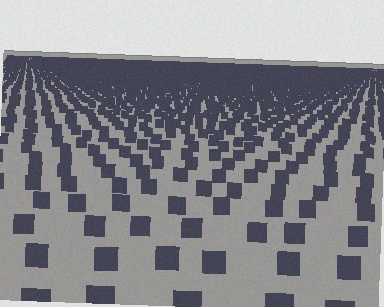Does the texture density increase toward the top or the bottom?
Density increases toward the top.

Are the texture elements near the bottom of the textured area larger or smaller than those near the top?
Larger. Near the bottom, elements are closer to the viewer and appear at a bigger on-screen size.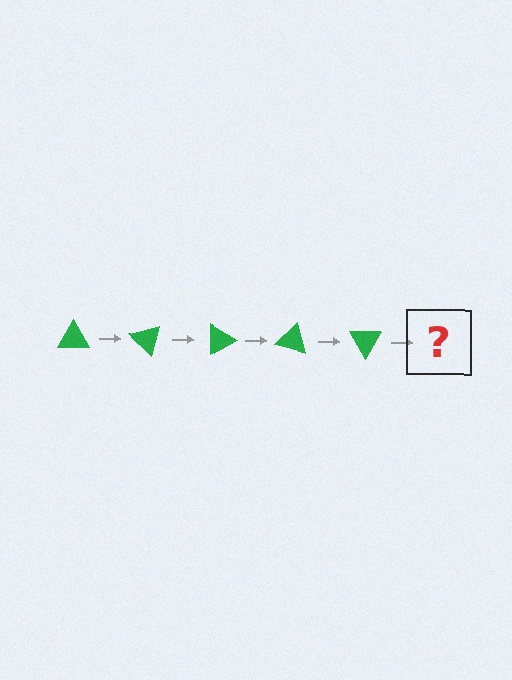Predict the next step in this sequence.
The next step is a green triangle rotated 225 degrees.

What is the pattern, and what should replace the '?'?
The pattern is that the triangle rotates 45 degrees each step. The '?' should be a green triangle rotated 225 degrees.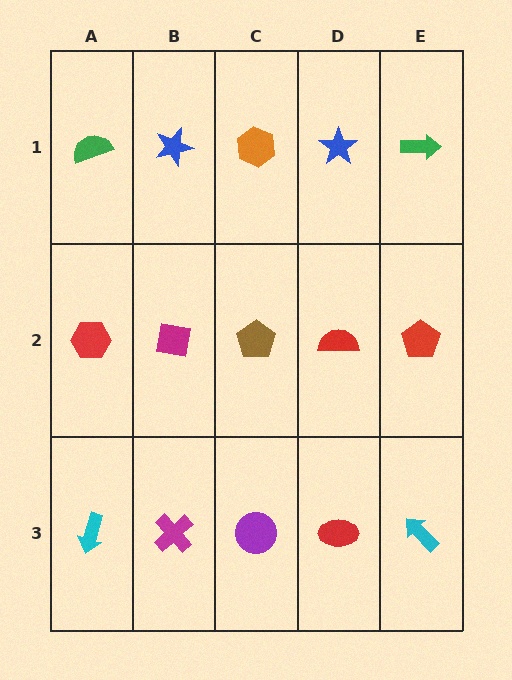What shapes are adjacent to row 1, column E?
A red pentagon (row 2, column E), a blue star (row 1, column D).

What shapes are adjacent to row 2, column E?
A green arrow (row 1, column E), a cyan arrow (row 3, column E), a red semicircle (row 2, column D).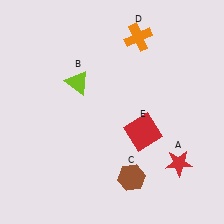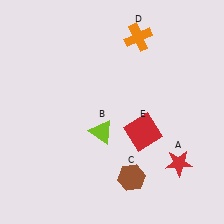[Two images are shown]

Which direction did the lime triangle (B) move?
The lime triangle (B) moved down.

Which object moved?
The lime triangle (B) moved down.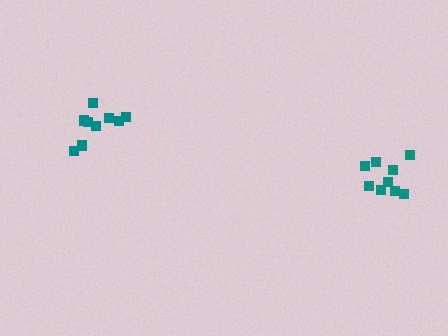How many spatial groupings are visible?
There are 2 spatial groupings.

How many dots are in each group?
Group 1: 9 dots, Group 2: 9 dots (18 total).